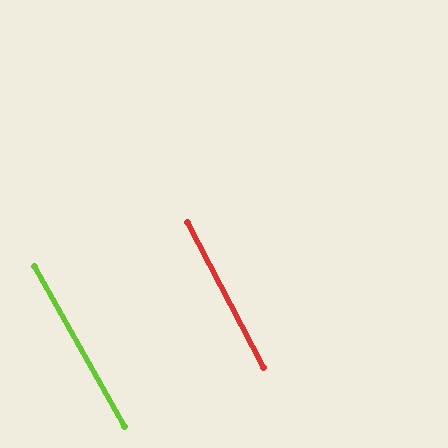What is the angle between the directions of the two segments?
Approximately 2 degrees.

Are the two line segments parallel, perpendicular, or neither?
Parallel — their directions differ by only 1.6°.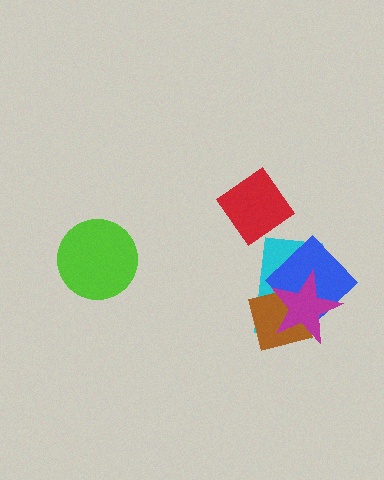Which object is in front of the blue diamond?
The magenta star is in front of the blue diamond.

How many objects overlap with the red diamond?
0 objects overlap with the red diamond.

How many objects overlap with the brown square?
3 objects overlap with the brown square.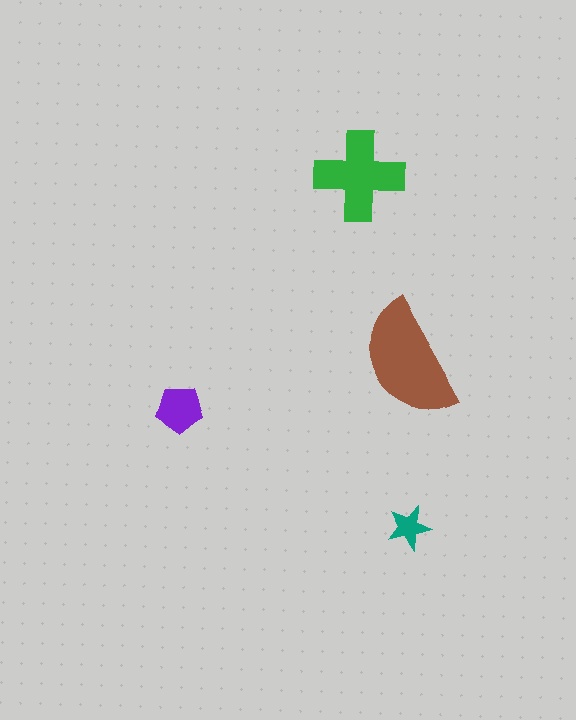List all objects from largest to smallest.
The brown semicircle, the green cross, the purple pentagon, the teal star.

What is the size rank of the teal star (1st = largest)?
4th.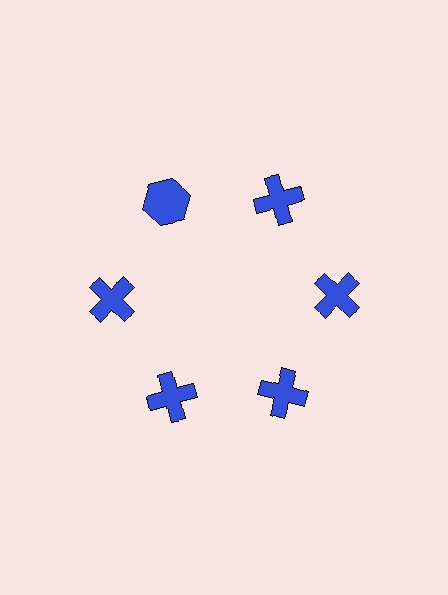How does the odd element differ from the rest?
It has a different shape: hexagon instead of cross.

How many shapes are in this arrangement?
There are 6 shapes arranged in a ring pattern.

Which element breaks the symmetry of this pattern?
The blue hexagon at roughly the 11 o'clock position breaks the symmetry. All other shapes are blue crosses.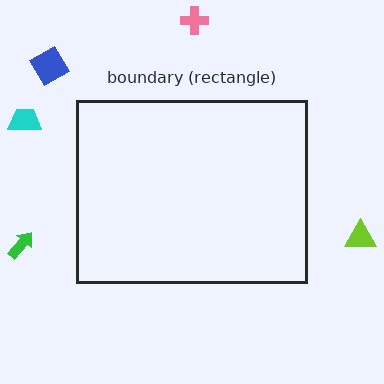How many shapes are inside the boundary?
0 inside, 5 outside.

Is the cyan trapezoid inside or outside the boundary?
Outside.